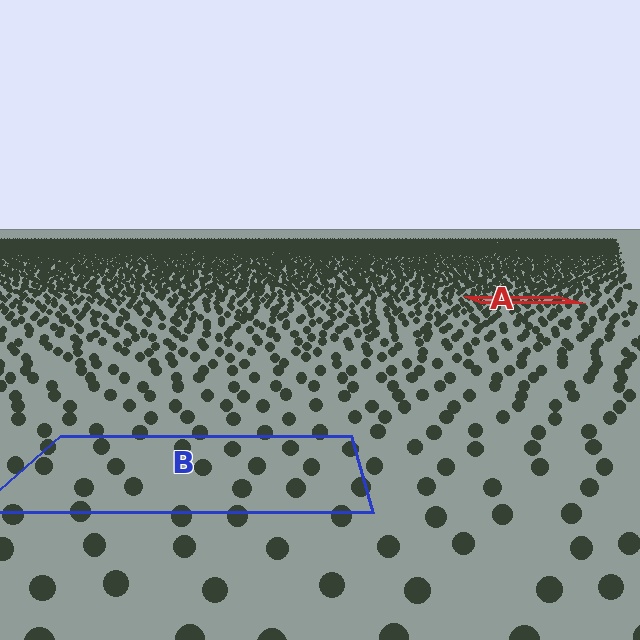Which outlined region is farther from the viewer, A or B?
Region A is farther from the viewer — the texture elements inside it appear smaller and more densely packed.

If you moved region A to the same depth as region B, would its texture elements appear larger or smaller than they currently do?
They would appear larger. At a closer depth, the same texture elements are projected at a bigger on-screen size.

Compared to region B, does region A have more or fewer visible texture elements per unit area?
Region A has more texture elements per unit area — they are packed more densely because it is farther away.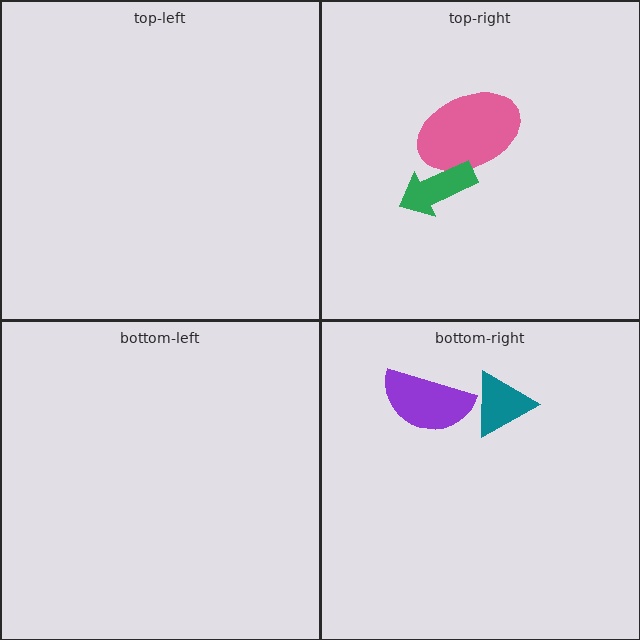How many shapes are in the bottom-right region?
2.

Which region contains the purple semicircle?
The bottom-right region.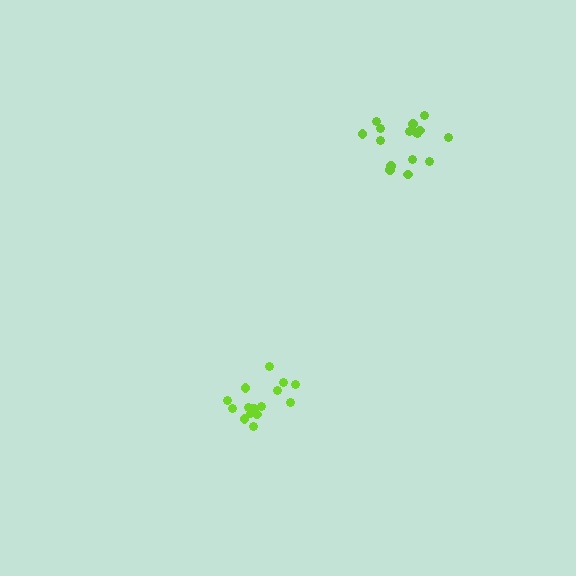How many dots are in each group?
Group 1: 16 dots, Group 2: 15 dots (31 total).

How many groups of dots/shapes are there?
There are 2 groups.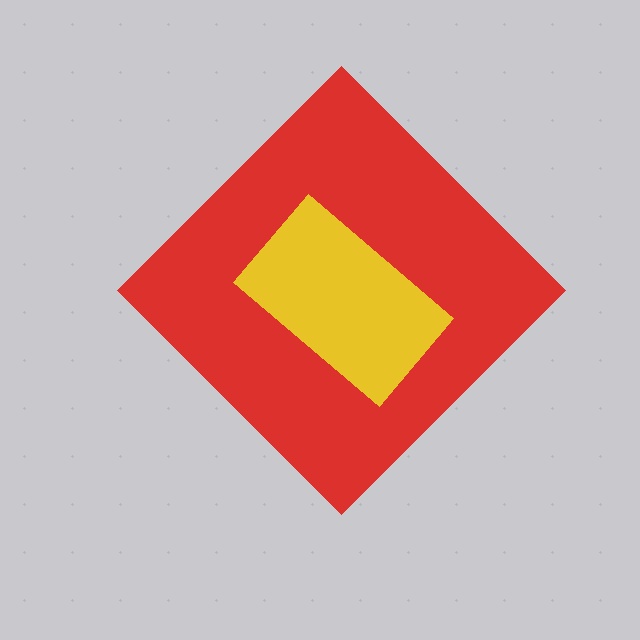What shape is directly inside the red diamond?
The yellow rectangle.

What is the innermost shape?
The yellow rectangle.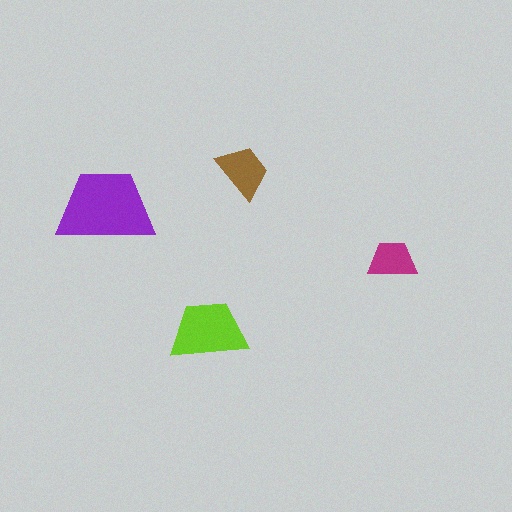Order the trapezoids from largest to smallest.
the purple one, the lime one, the brown one, the magenta one.